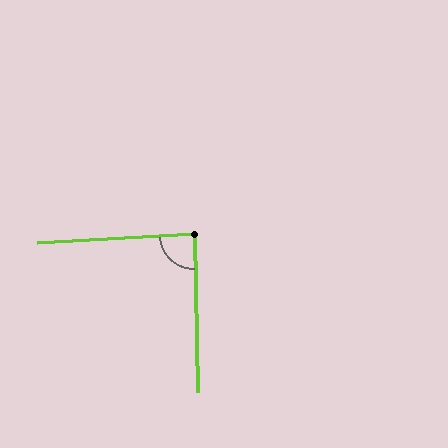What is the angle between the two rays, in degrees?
Approximately 88 degrees.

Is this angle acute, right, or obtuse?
It is approximately a right angle.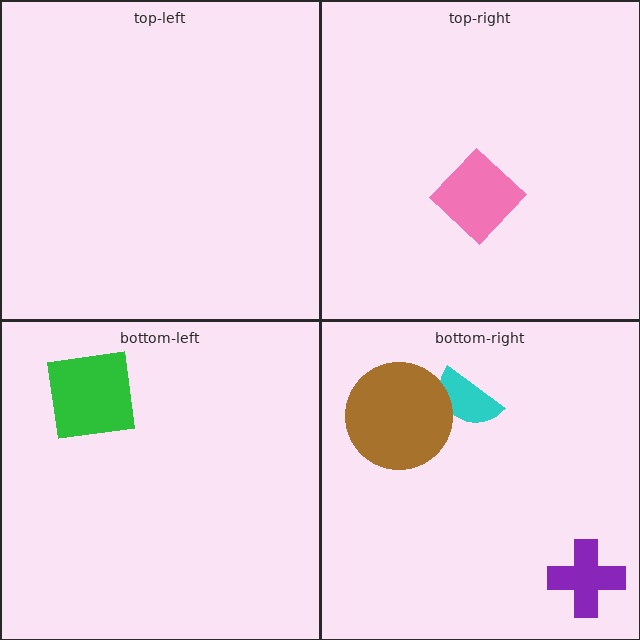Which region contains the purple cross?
The bottom-right region.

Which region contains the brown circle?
The bottom-right region.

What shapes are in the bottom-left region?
The green square.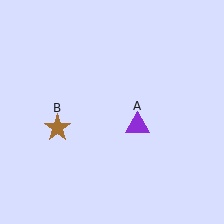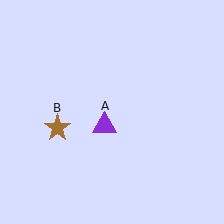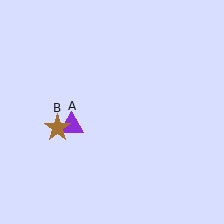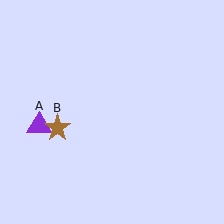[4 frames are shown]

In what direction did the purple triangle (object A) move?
The purple triangle (object A) moved left.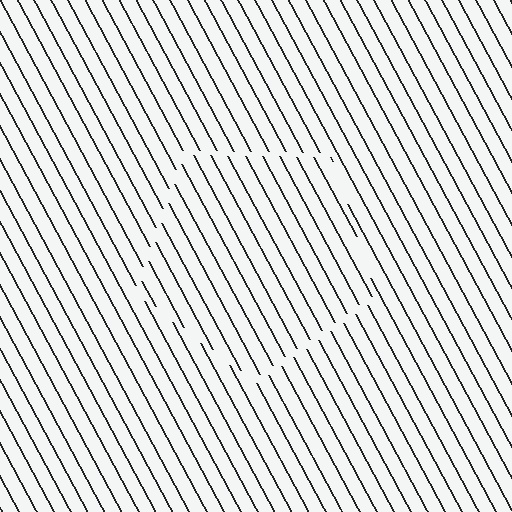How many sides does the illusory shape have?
5 sides — the line-ends trace a pentagon.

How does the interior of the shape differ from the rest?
The interior of the shape contains the same grating, shifted by half a period — the contour is defined by the phase discontinuity where line-ends from the inner and outer gratings abut.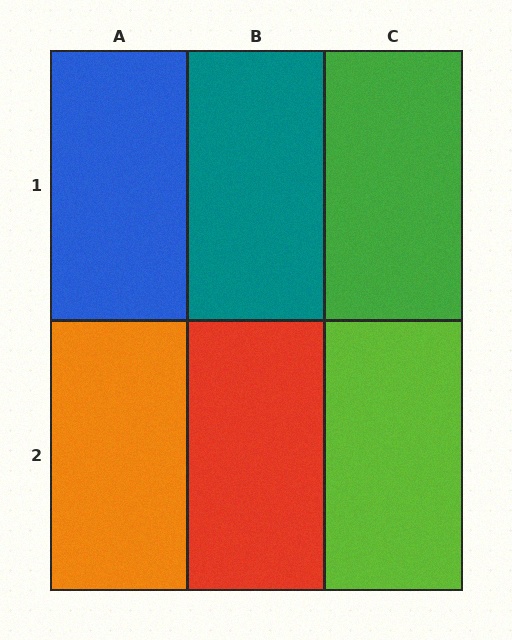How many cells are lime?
1 cell is lime.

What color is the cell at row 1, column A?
Blue.